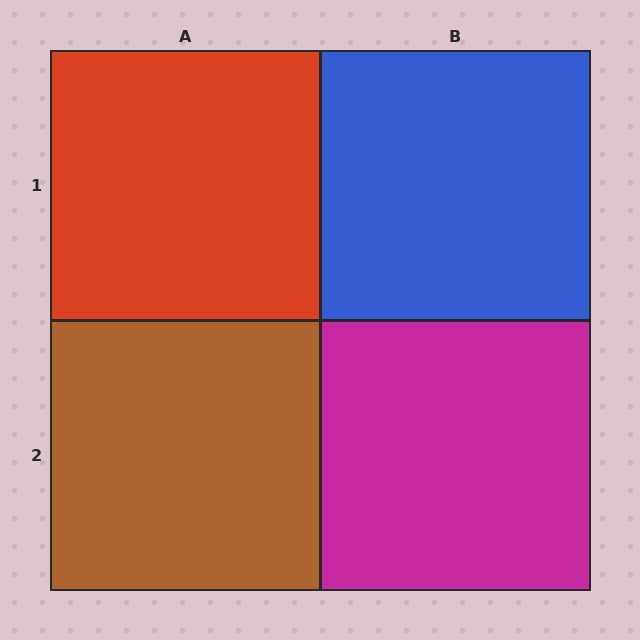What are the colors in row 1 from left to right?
Red, blue.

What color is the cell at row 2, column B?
Magenta.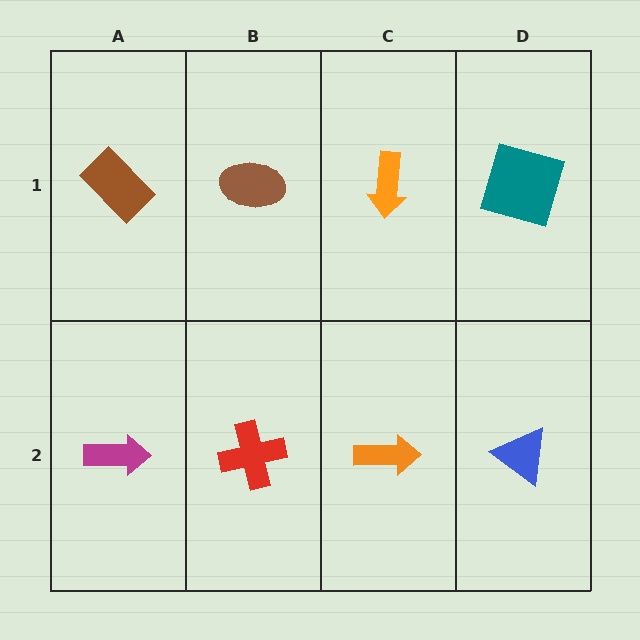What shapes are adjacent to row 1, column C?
An orange arrow (row 2, column C), a brown ellipse (row 1, column B), a teal square (row 1, column D).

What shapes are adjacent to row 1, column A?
A magenta arrow (row 2, column A), a brown ellipse (row 1, column B).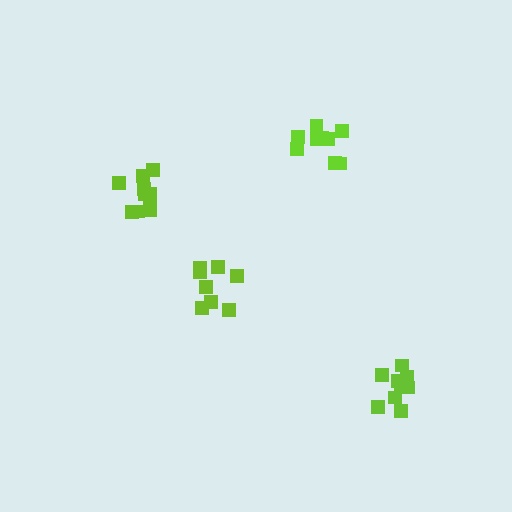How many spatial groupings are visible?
There are 4 spatial groupings.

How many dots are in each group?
Group 1: 9 dots, Group 2: 10 dots, Group 3: 8 dots, Group 4: 10 dots (37 total).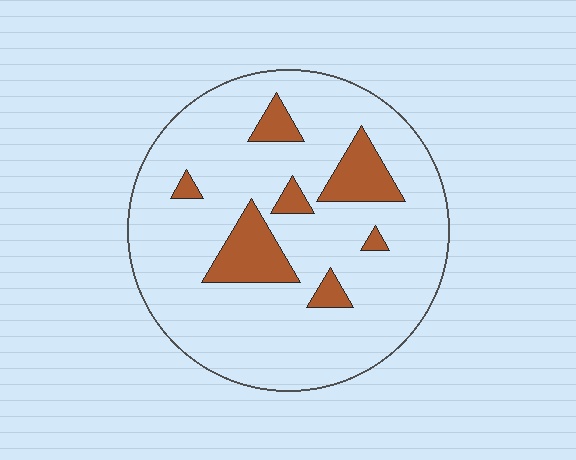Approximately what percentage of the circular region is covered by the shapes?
Approximately 15%.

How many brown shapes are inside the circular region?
7.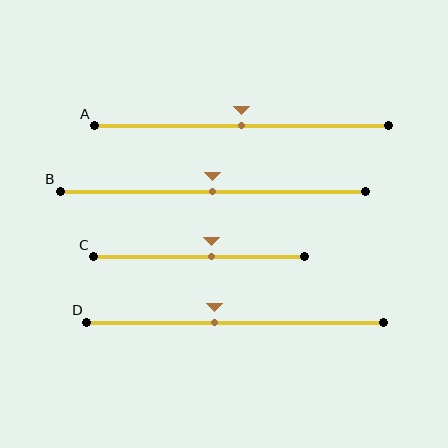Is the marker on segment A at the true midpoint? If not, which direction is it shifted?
Yes, the marker on segment A is at the true midpoint.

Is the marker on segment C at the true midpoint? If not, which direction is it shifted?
No, the marker on segment C is shifted to the right by about 6% of the segment length.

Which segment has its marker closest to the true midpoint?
Segment A has its marker closest to the true midpoint.